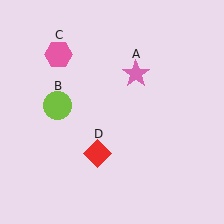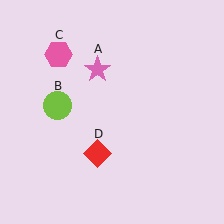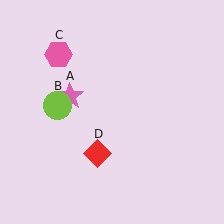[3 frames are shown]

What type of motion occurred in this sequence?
The pink star (object A) rotated counterclockwise around the center of the scene.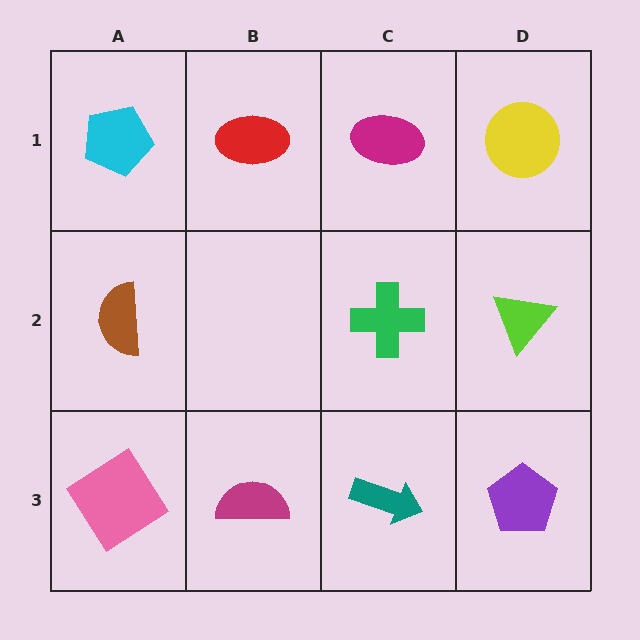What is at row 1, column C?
A magenta ellipse.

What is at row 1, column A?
A cyan pentagon.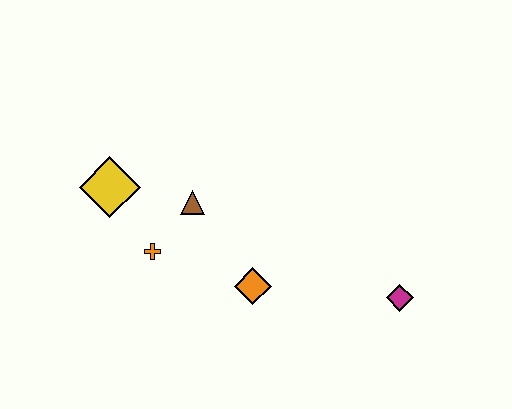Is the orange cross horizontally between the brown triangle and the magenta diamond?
No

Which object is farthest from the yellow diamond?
The magenta diamond is farthest from the yellow diamond.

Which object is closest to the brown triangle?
The orange cross is closest to the brown triangle.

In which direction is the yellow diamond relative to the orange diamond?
The yellow diamond is to the left of the orange diamond.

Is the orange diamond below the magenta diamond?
No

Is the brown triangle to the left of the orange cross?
No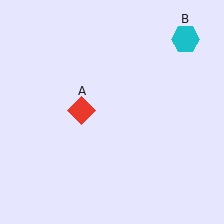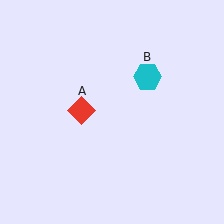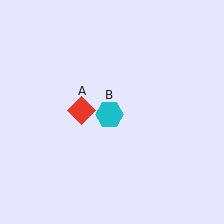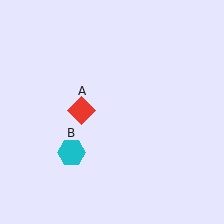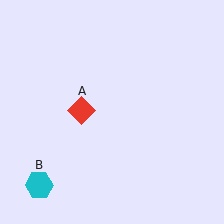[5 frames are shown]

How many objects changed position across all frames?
1 object changed position: cyan hexagon (object B).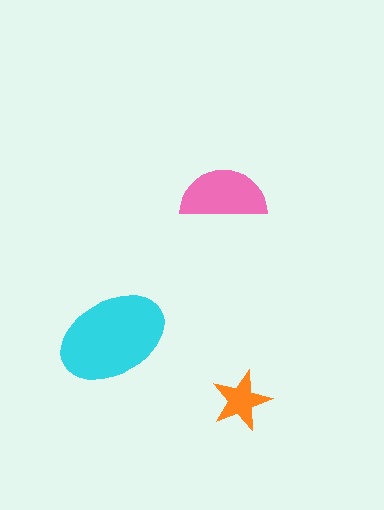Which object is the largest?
The cyan ellipse.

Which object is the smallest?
The orange star.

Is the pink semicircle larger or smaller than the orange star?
Larger.